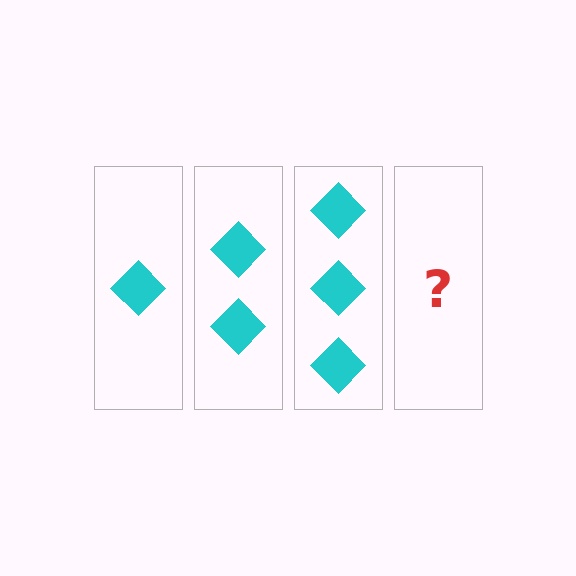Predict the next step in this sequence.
The next step is 4 diamonds.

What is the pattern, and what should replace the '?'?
The pattern is that each step adds one more diamond. The '?' should be 4 diamonds.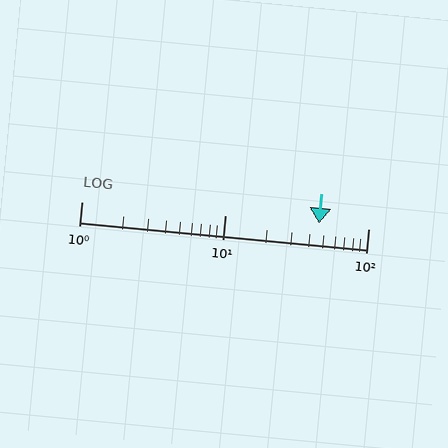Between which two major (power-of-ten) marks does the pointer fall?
The pointer is between 10 and 100.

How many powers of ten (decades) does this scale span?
The scale spans 2 decades, from 1 to 100.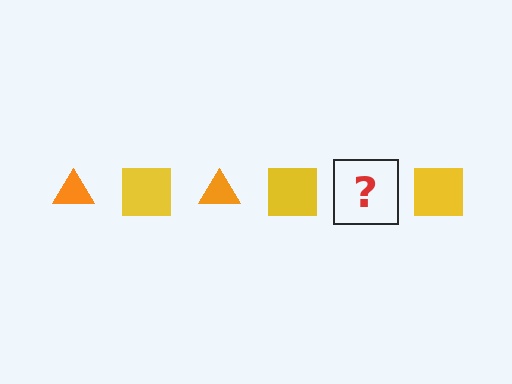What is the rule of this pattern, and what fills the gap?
The rule is that the pattern alternates between orange triangle and yellow square. The gap should be filled with an orange triangle.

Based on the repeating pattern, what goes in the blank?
The blank should be an orange triangle.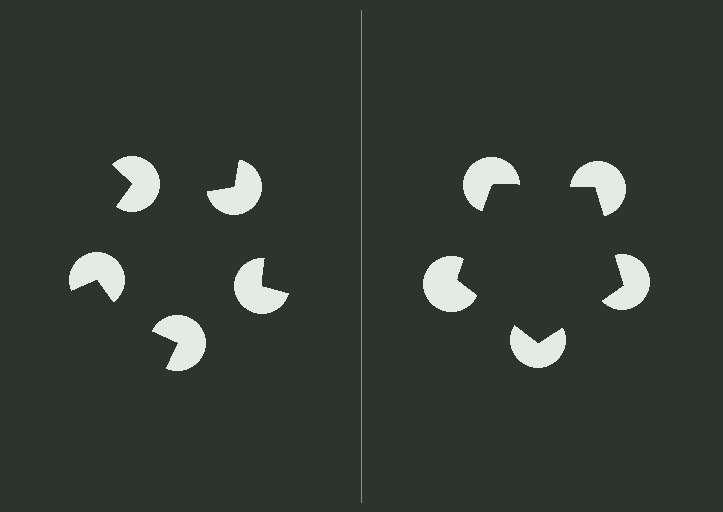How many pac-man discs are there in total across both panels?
10 — 5 on each side.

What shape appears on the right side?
An illusory pentagon.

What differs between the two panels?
The pac-man discs are positioned identically on both sides; only the wedge orientations differ. On the right they align to a pentagon; on the left they are misaligned.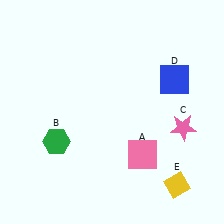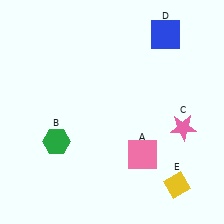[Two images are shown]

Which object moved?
The blue square (D) moved up.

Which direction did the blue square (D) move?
The blue square (D) moved up.